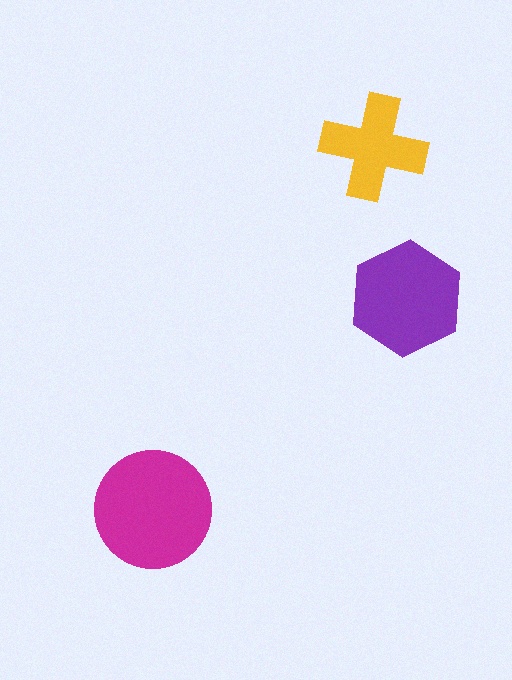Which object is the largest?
The magenta circle.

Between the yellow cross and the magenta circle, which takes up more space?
The magenta circle.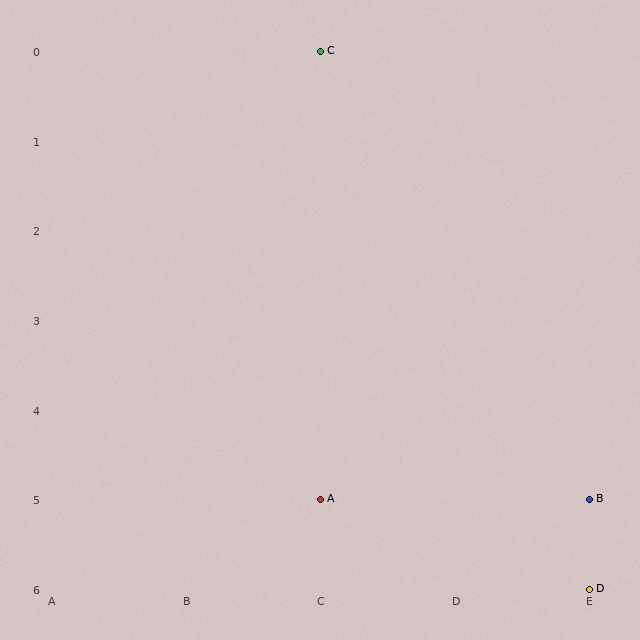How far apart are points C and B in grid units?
Points C and B are 2 columns and 5 rows apart (about 5.4 grid units diagonally).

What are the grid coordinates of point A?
Point A is at grid coordinates (C, 5).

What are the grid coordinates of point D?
Point D is at grid coordinates (E, 6).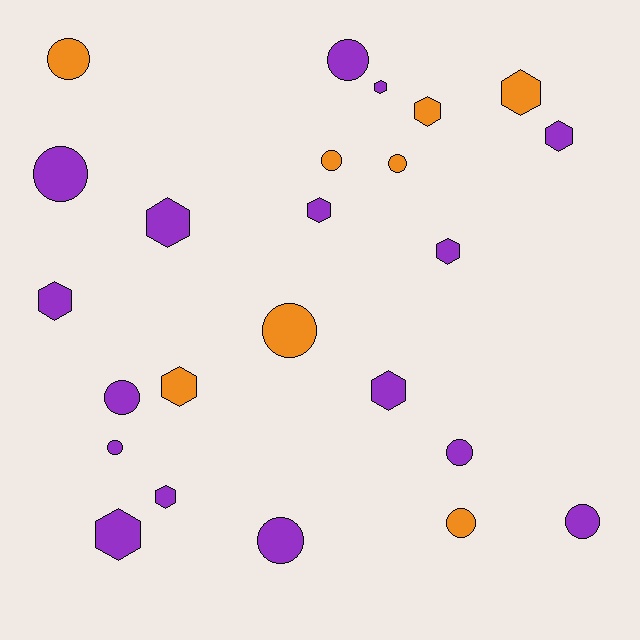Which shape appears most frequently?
Hexagon, with 12 objects.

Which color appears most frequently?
Purple, with 16 objects.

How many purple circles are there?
There are 7 purple circles.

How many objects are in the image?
There are 24 objects.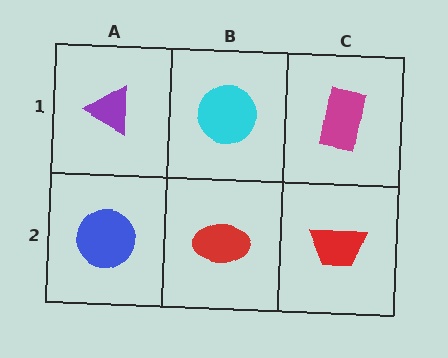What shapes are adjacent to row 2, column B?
A cyan circle (row 1, column B), a blue circle (row 2, column A), a red trapezoid (row 2, column C).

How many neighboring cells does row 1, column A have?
2.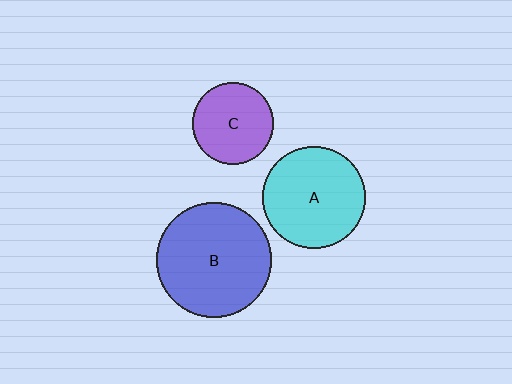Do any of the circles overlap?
No, none of the circles overlap.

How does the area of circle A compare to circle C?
Approximately 1.6 times.